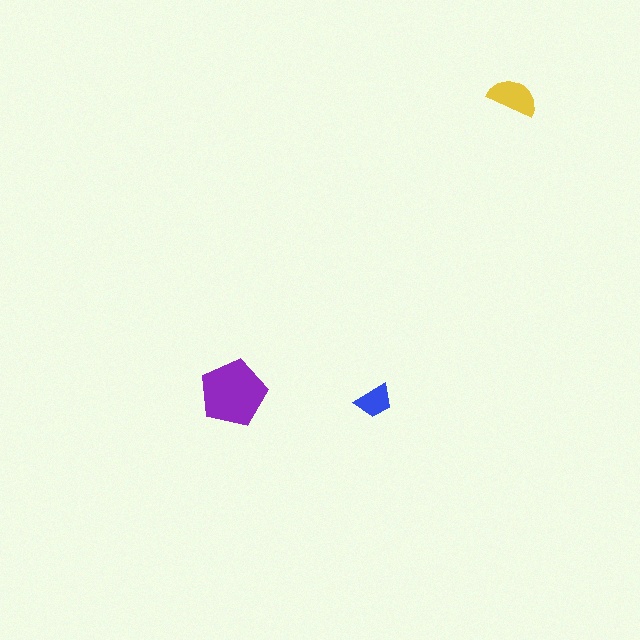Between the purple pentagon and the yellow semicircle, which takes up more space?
The purple pentagon.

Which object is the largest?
The purple pentagon.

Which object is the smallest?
The blue trapezoid.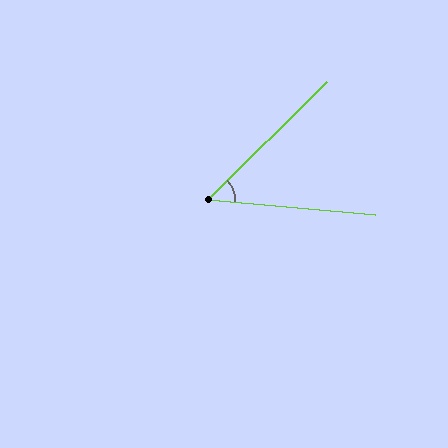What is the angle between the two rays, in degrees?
Approximately 50 degrees.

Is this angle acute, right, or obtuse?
It is acute.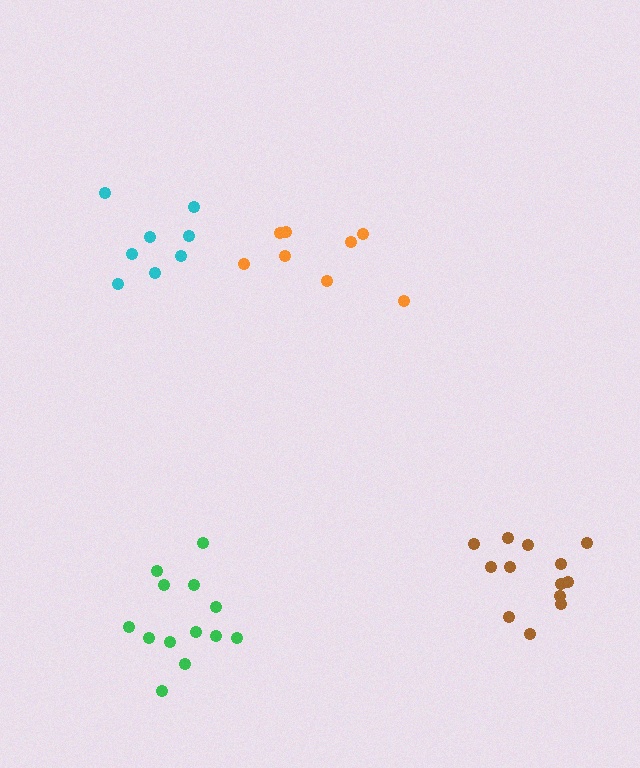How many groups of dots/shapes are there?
There are 4 groups.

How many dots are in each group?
Group 1: 8 dots, Group 2: 13 dots, Group 3: 8 dots, Group 4: 13 dots (42 total).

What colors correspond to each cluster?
The clusters are colored: cyan, brown, orange, green.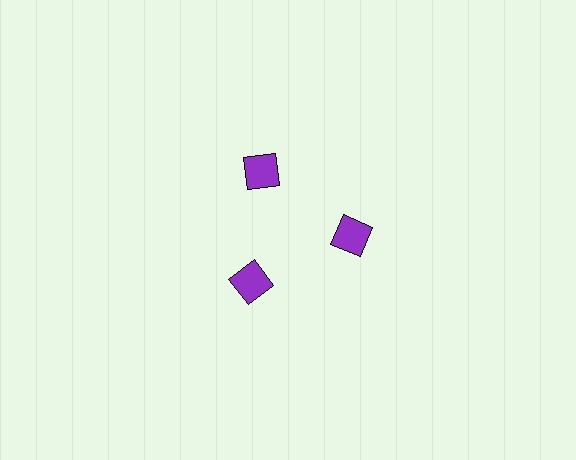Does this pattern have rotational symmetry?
Yes, this pattern has 3-fold rotational symmetry. It looks the same after rotating 120 degrees around the center.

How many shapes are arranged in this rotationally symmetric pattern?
There are 3 shapes, arranged in 3 groups of 1.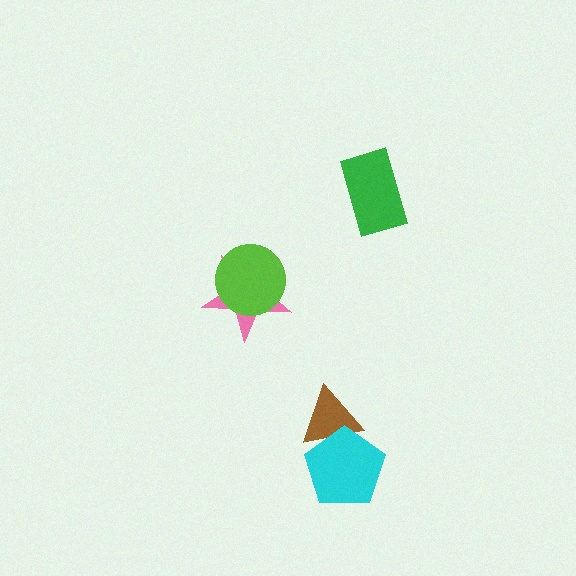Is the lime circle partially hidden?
No, no other shape covers it.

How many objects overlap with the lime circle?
1 object overlaps with the lime circle.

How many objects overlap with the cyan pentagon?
1 object overlaps with the cyan pentagon.